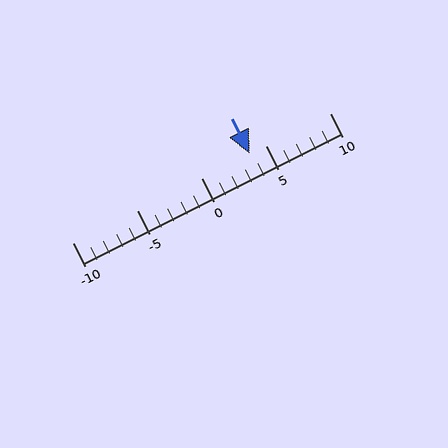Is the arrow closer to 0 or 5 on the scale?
The arrow is closer to 5.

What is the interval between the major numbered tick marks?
The major tick marks are spaced 5 units apart.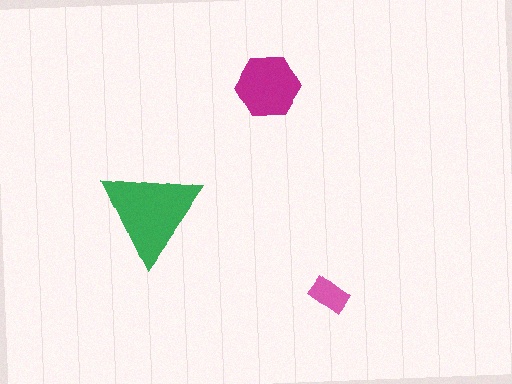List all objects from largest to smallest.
The green triangle, the magenta hexagon, the pink rectangle.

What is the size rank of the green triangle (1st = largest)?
1st.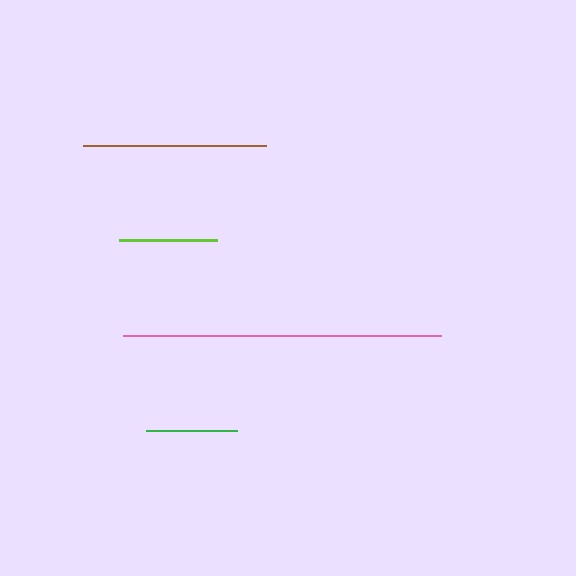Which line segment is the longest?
The pink line is the longest at approximately 318 pixels.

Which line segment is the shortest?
The green line is the shortest at approximately 91 pixels.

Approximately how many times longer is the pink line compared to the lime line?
The pink line is approximately 3.2 times the length of the lime line.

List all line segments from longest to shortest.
From longest to shortest: pink, brown, lime, green.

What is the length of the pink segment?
The pink segment is approximately 318 pixels long.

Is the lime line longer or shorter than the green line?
The lime line is longer than the green line.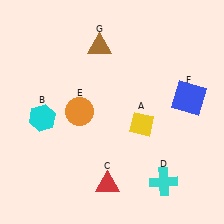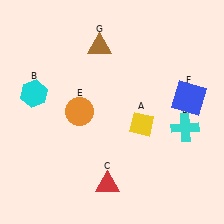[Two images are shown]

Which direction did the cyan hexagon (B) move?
The cyan hexagon (B) moved up.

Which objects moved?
The objects that moved are: the cyan hexagon (B), the cyan cross (D).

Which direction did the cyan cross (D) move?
The cyan cross (D) moved up.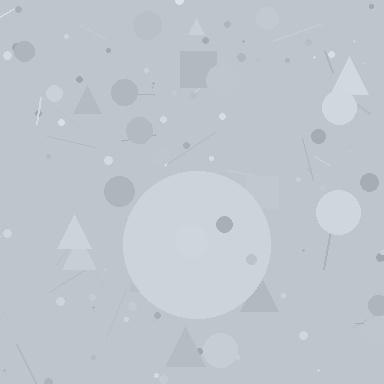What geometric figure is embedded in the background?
A circle is embedded in the background.